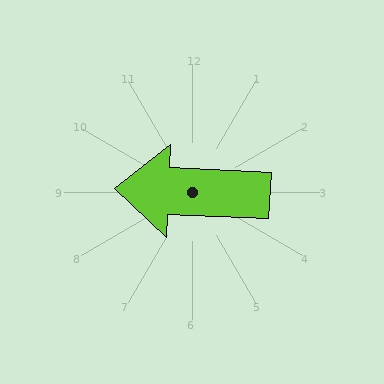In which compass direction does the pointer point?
West.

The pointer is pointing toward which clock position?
Roughly 9 o'clock.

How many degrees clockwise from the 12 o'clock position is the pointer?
Approximately 273 degrees.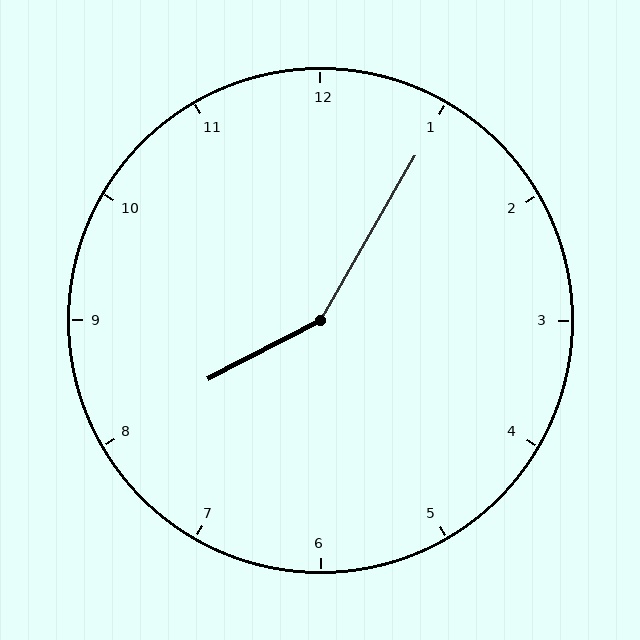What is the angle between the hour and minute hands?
Approximately 148 degrees.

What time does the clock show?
8:05.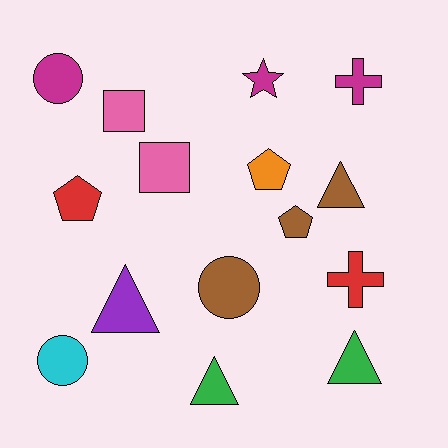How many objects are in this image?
There are 15 objects.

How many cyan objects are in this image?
There is 1 cyan object.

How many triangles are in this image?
There are 4 triangles.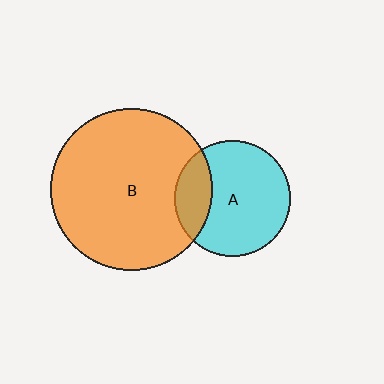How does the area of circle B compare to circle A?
Approximately 2.0 times.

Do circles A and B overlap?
Yes.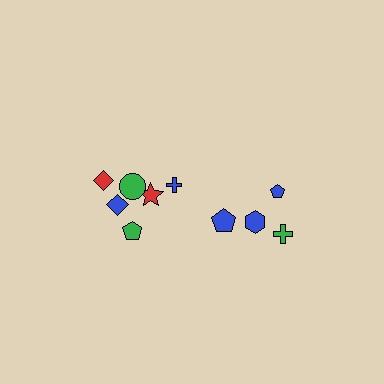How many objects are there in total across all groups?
There are 10 objects.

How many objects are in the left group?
There are 6 objects.